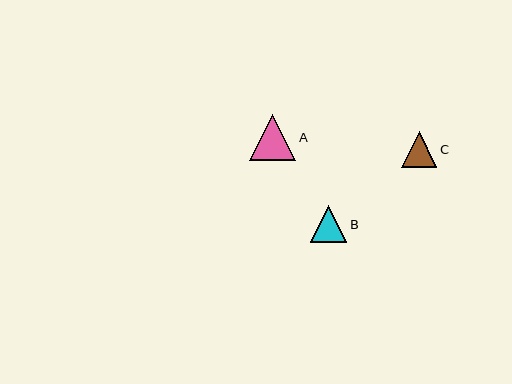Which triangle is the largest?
Triangle A is the largest with a size of approximately 46 pixels.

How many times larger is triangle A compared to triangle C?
Triangle A is approximately 1.3 times the size of triangle C.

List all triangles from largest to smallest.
From largest to smallest: A, B, C.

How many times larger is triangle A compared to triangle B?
Triangle A is approximately 1.3 times the size of triangle B.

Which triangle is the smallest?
Triangle C is the smallest with a size of approximately 35 pixels.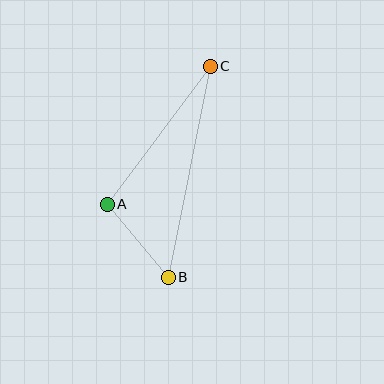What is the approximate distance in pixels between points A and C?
The distance between A and C is approximately 172 pixels.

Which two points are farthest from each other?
Points B and C are farthest from each other.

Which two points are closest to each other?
Points A and B are closest to each other.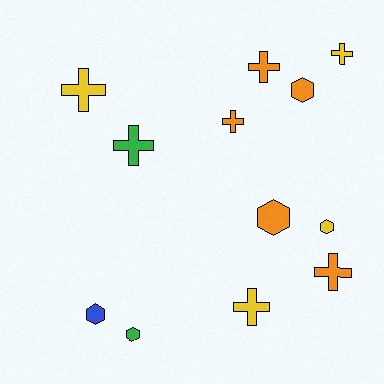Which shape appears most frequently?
Cross, with 7 objects.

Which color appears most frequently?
Orange, with 5 objects.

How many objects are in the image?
There are 12 objects.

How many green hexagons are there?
There is 1 green hexagon.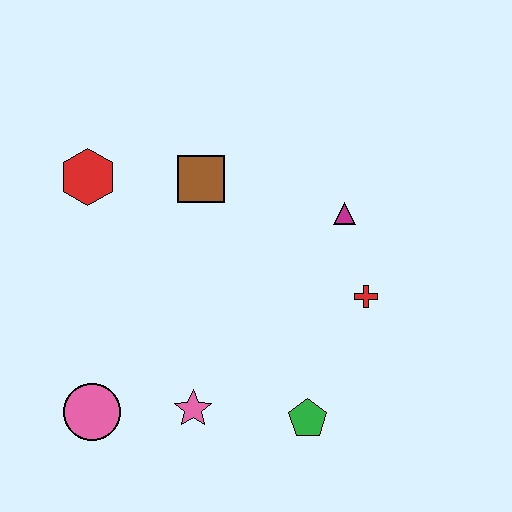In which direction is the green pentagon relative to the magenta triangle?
The green pentagon is below the magenta triangle.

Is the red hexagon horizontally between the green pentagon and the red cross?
No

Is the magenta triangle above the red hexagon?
No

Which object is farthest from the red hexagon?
The green pentagon is farthest from the red hexagon.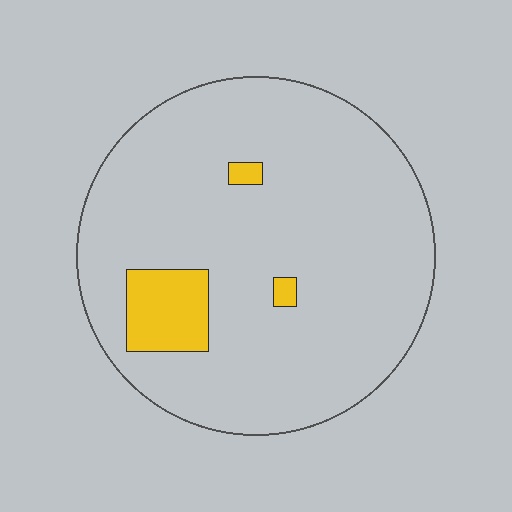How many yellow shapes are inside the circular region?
3.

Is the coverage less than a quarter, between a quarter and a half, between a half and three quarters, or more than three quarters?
Less than a quarter.